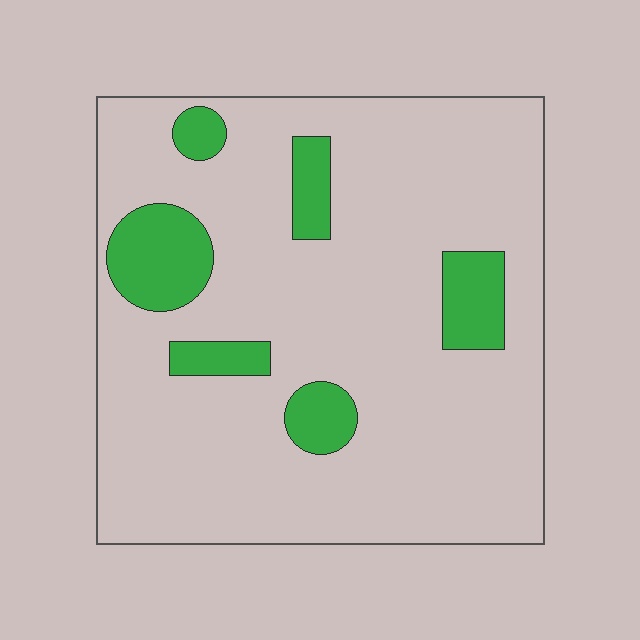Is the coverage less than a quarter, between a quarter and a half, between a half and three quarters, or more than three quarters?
Less than a quarter.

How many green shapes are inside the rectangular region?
6.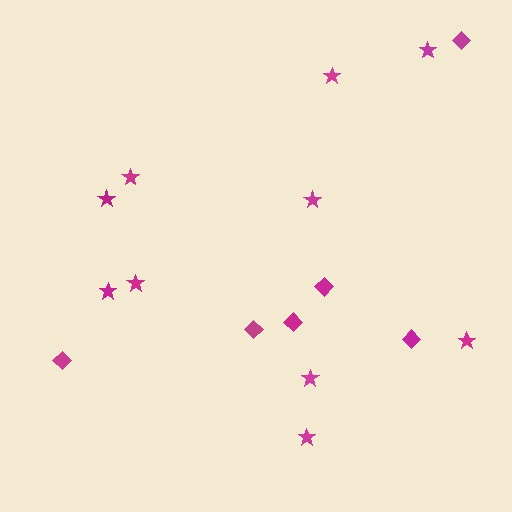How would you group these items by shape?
There are 2 groups: one group of stars (10) and one group of diamonds (6).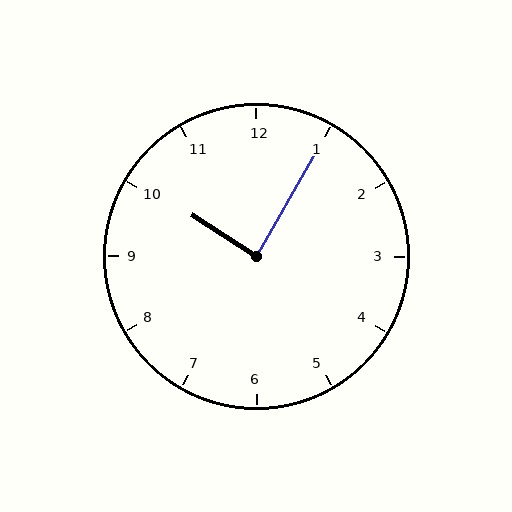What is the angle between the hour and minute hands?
Approximately 88 degrees.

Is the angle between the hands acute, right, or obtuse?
It is right.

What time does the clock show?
10:05.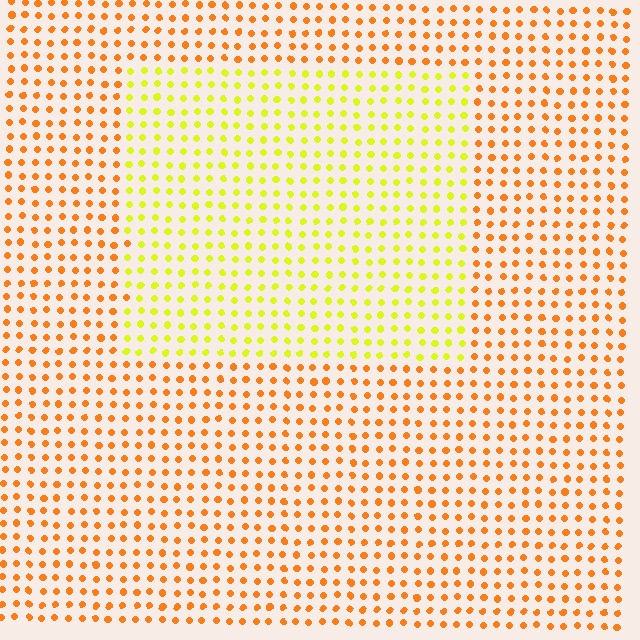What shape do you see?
I see a rectangle.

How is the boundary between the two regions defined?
The boundary is defined purely by a slight shift in hue (about 42 degrees). Spacing, size, and orientation are identical on both sides.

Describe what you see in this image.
The image is filled with small orange elements in a uniform arrangement. A rectangle-shaped region is visible where the elements are tinted to a slightly different hue, forming a subtle color boundary.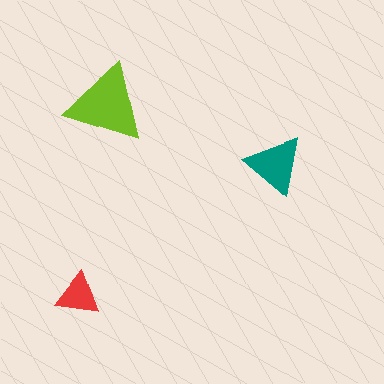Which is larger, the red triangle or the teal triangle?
The teal one.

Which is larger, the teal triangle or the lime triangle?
The lime one.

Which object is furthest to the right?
The teal triangle is rightmost.